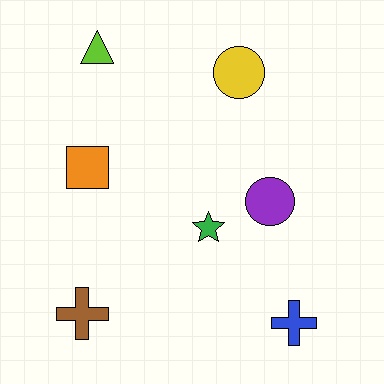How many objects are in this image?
There are 7 objects.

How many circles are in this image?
There are 2 circles.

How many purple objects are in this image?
There is 1 purple object.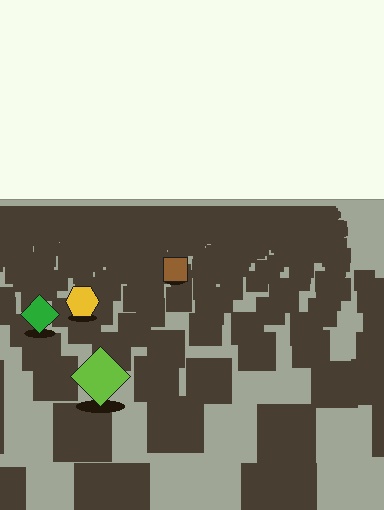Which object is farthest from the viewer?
The brown square is farthest from the viewer. It appears smaller and the ground texture around it is denser.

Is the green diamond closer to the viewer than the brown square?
Yes. The green diamond is closer — you can tell from the texture gradient: the ground texture is coarser near it.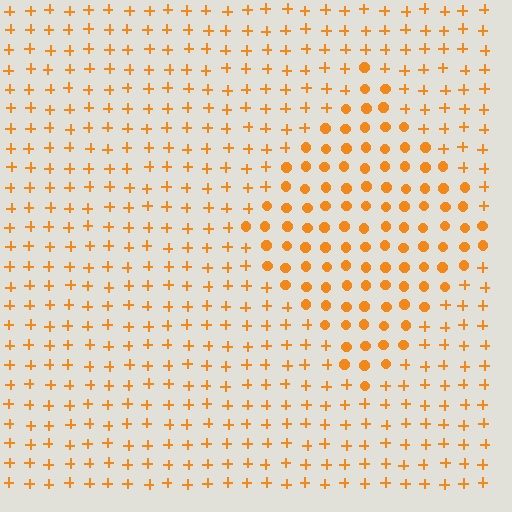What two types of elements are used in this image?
The image uses circles inside the diamond region and plus signs outside it.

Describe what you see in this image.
The image is filled with small orange elements arranged in a uniform grid. A diamond-shaped region contains circles, while the surrounding area contains plus signs. The boundary is defined purely by the change in element shape.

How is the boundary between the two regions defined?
The boundary is defined by a change in element shape: circles inside vs. plus signs outside. All elements share the same color and spacing.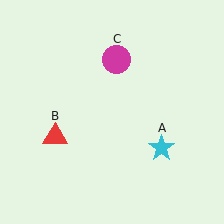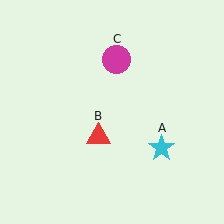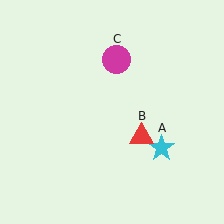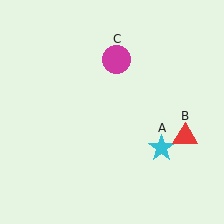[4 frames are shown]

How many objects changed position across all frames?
1 object changed position: red triangle (object B).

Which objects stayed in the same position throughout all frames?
Cyan star (object A) and magenta circle (object C) remained stationary.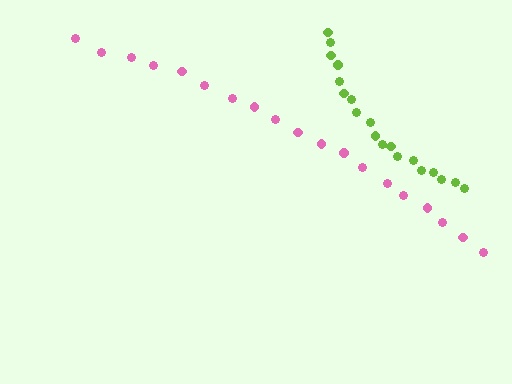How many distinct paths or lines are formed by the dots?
There are 2 distinct paths.